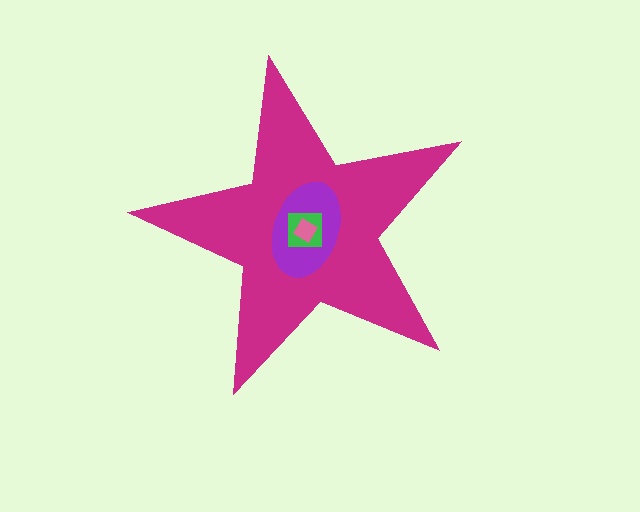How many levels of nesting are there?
4.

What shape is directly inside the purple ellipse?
The green square.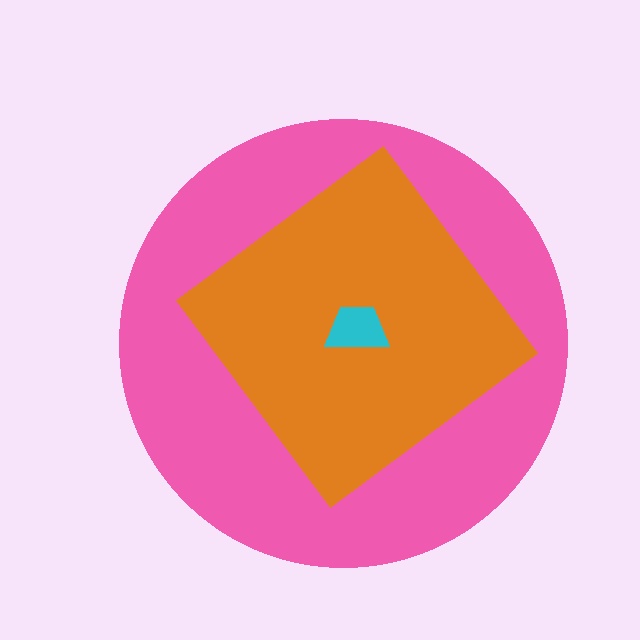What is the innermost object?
The cyan trapezoid.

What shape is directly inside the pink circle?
The orange diamond.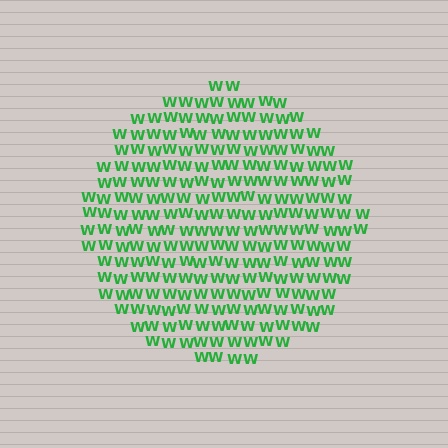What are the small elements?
The small elements are letter W's.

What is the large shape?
The large shape is a circle.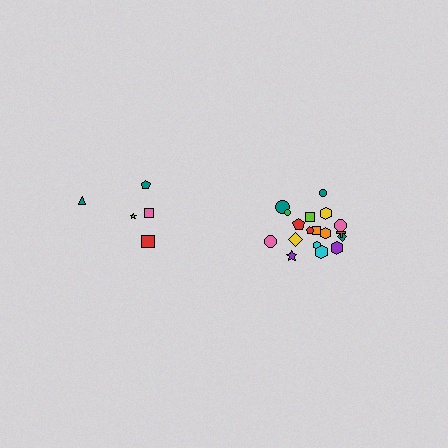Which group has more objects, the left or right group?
The right group.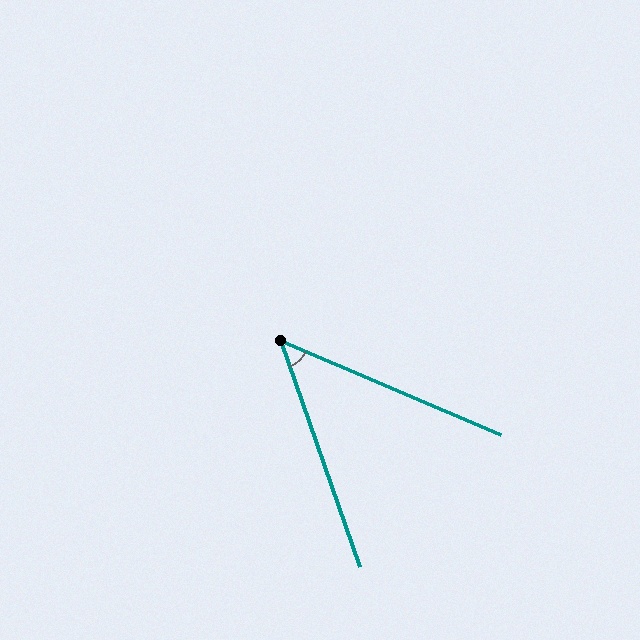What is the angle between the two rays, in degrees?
Approximately 48 degrees.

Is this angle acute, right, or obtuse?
It is acute.